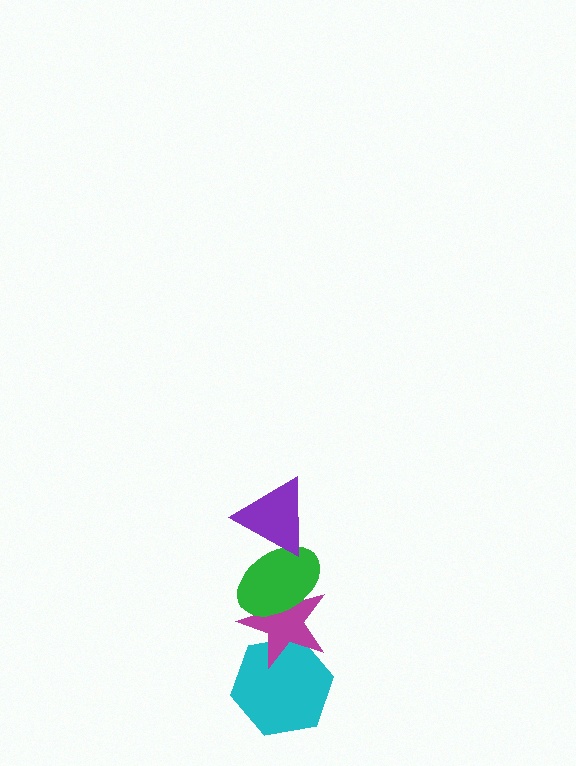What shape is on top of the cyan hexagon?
The magenta star is on top of the cyan hexagon.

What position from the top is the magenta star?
The magenta star is 3rd from the top.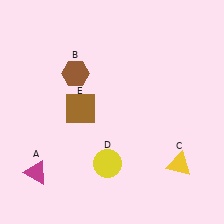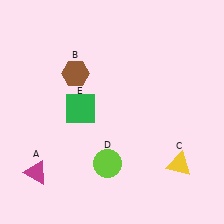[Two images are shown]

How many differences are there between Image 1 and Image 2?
There are 2 differences between the two images.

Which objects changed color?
D changed from yellow to lime. E changed from brown to green.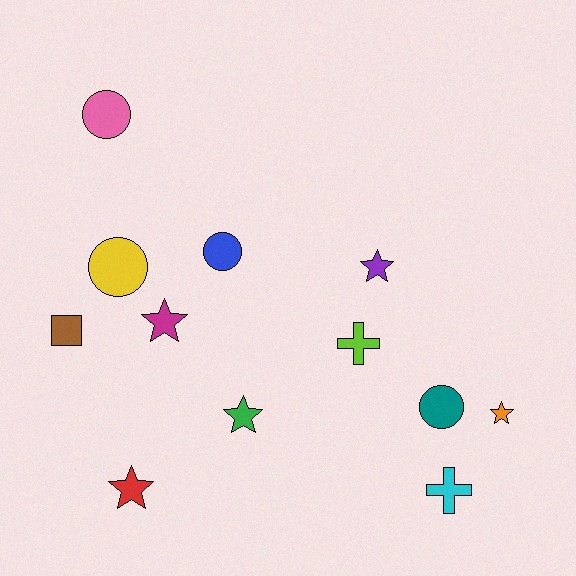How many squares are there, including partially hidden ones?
There is 1 square.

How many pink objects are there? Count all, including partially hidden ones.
There is 1 pink object.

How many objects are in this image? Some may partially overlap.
There are 12 objects.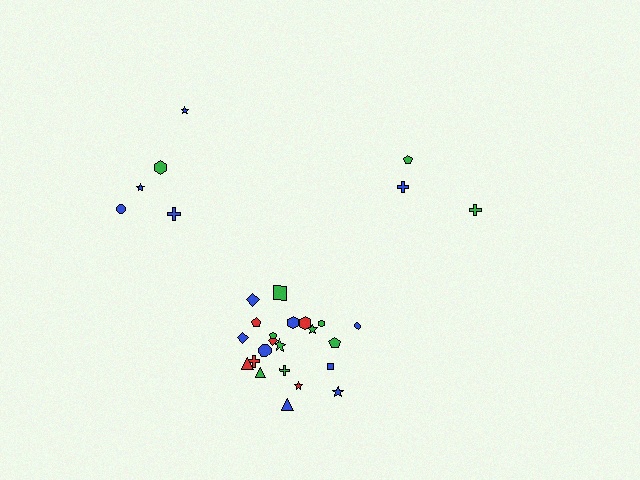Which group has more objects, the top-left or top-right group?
The top-left group.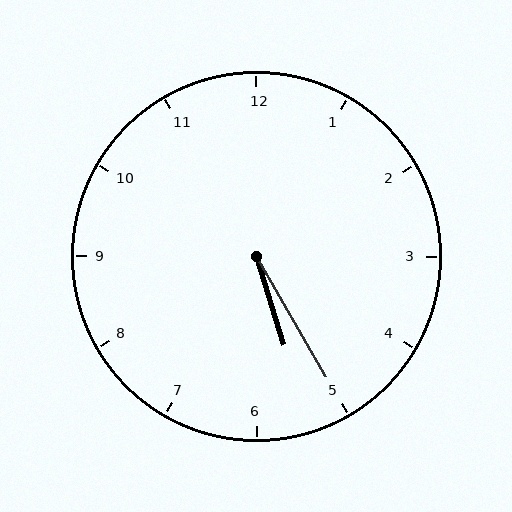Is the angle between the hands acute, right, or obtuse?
It is acute.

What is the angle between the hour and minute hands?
Approximately 12 degrees.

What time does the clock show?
5:25.